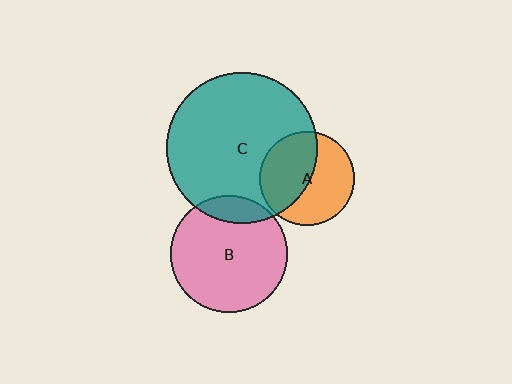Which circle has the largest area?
Circle C (teal).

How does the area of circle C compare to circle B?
Approximately 1.7 times.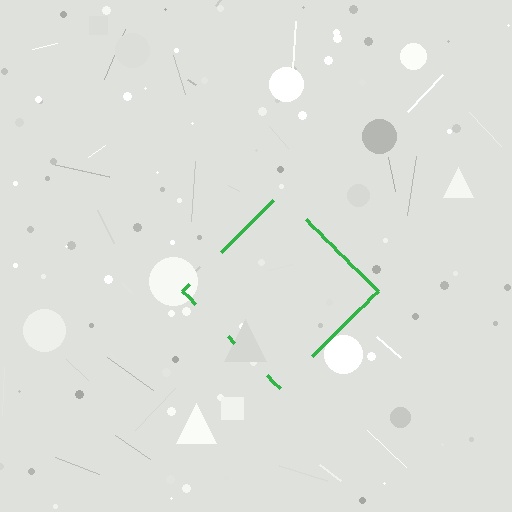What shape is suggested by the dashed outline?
The dashed outline suggests a diamond.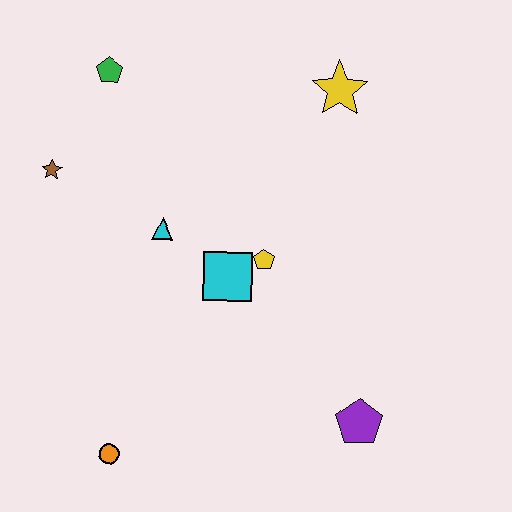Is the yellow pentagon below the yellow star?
Yes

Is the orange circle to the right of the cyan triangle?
No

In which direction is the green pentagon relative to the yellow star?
The green pentagon is to the left of the yellow star.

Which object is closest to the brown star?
The green pentagon is closest to the brown star.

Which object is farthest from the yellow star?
The orange circle is farthest from the yellow star.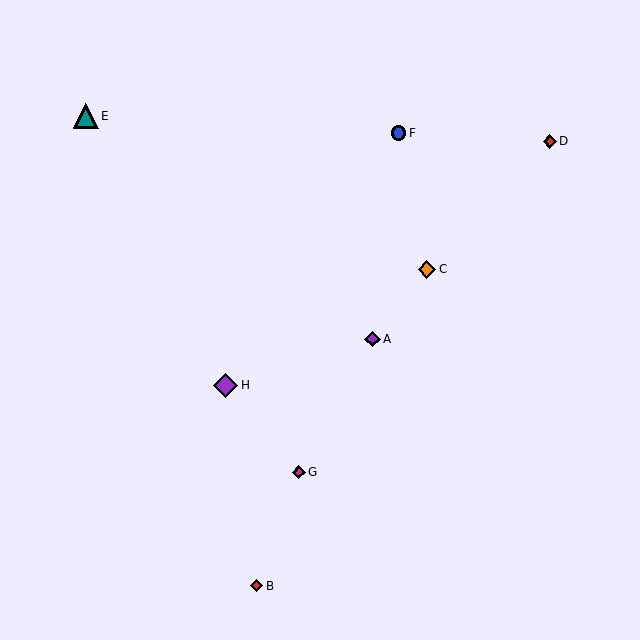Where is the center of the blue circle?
The center of the blue circle is at (398, 133).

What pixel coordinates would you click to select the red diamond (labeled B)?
Click at (256, 586) to select the red diamond B.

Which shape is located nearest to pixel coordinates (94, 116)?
The teal triangle (labeled E) at (86, 116) is nearest to that location.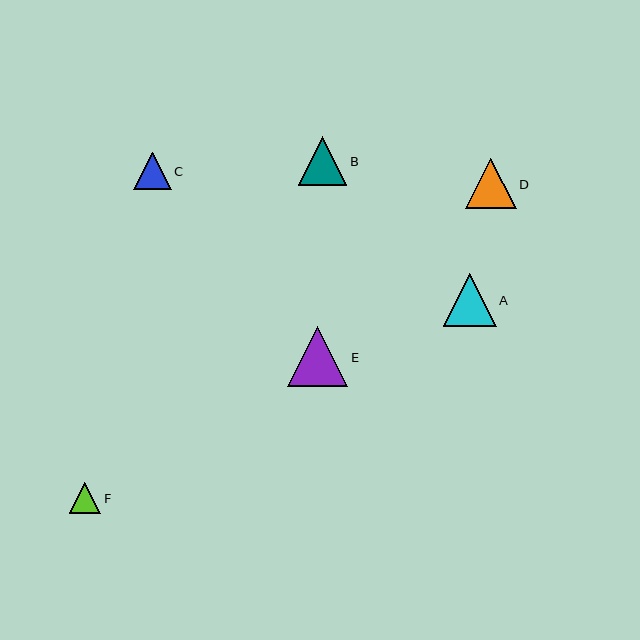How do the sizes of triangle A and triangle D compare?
Triangle A and triangle D are approximately the same size.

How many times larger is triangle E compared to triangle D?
Triangle E is approximately 1.2 times the size of triangle D.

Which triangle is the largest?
Triangle E is the largest with a size of approximately 60 pixels.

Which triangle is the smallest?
Triangle F is the smallest with a size of approximately 31 pixels.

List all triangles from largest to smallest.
From largest to smallest: E, A, D, B, C, F.